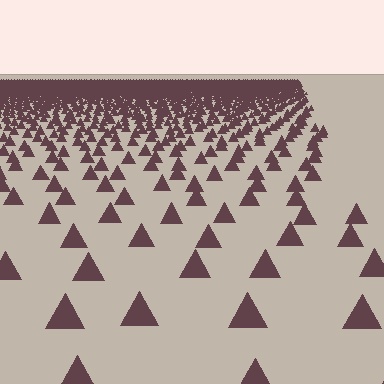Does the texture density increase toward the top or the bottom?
Density increases toward the top.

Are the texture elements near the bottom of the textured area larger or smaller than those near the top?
Larger. Near the bottom, elements are closer to the viewer and appear at a bigger on-screen size.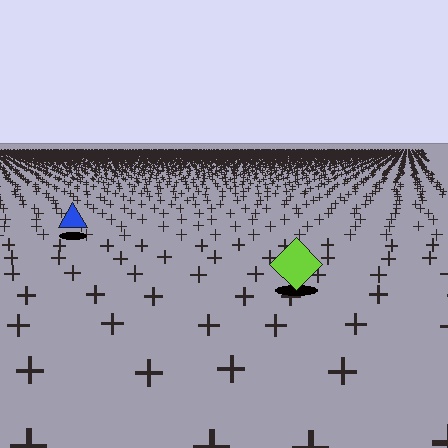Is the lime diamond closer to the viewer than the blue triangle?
Yes. The lime diamond is closer — you can tell from the texture gradient: the ground texture is coarser near it.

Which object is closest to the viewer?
The lime diamond is closest. The texture marks near it are larger and more spread out.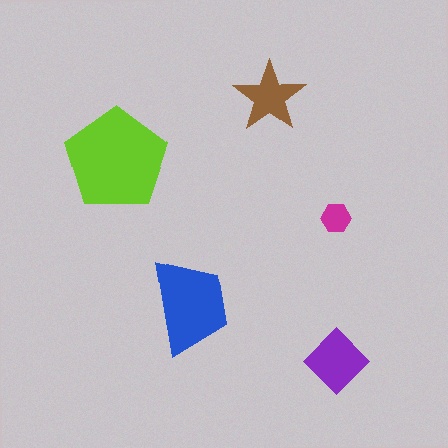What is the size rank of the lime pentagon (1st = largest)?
1st.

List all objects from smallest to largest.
The magenta hexagon, the brown star, the purple diamond, the blue trapezoid, the lime pentagon.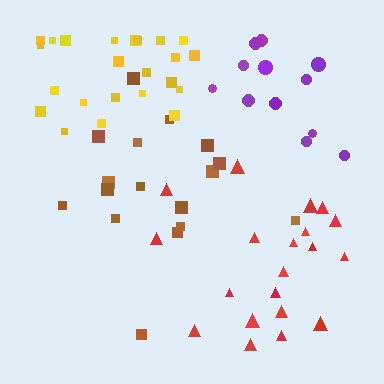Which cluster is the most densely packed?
Yellow.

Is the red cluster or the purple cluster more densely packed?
Red.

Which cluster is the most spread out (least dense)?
Purple.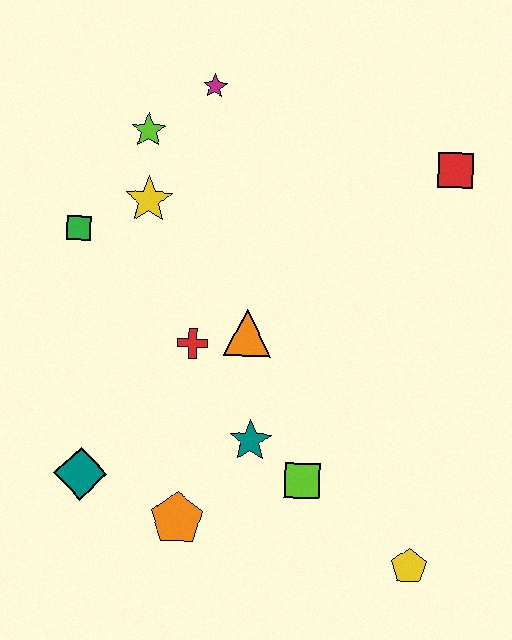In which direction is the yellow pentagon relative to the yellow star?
The yellow pentagon is below the yellow star.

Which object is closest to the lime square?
The teal star is closest to the lime square.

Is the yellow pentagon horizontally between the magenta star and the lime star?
No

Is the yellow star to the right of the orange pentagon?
No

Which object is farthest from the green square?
The yellow pentagon is farthest from the green square.